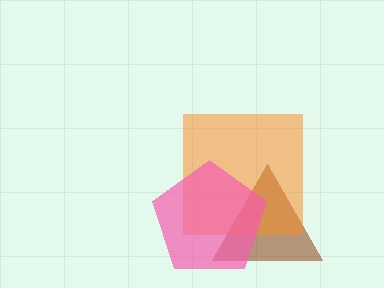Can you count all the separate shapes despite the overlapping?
Yes, there are 3 separate shapes.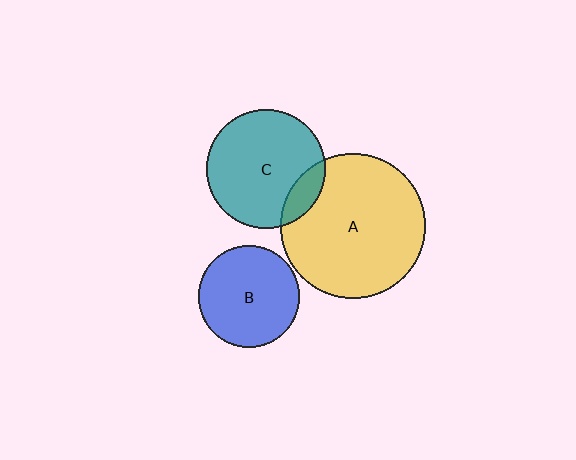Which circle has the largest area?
Circle A (yellow).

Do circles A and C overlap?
Yes.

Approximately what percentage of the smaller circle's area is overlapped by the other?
Approximately 15%.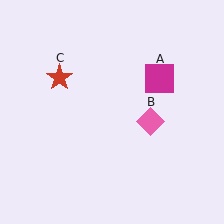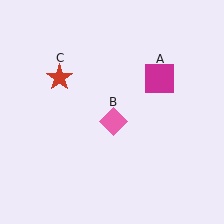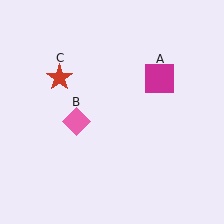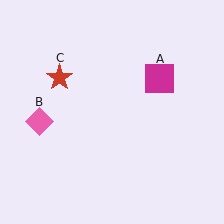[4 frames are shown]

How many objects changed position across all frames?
1 object changed position: pink diamond (object B).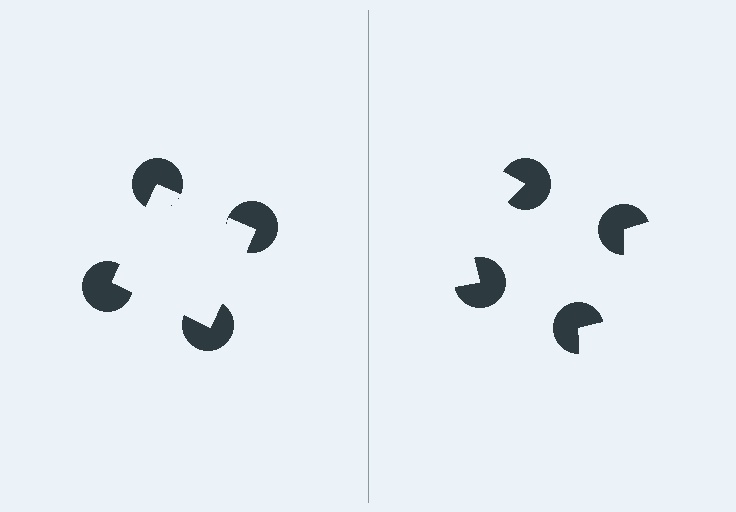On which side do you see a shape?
An illusory square appears on the left side. On the right side the wedge cuts are rotated, so no coherent shape forms.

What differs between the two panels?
The pac-man discs are positioned identically on both sides; only the wedge orientations differ. On the left they align to a square; on the right they are misaligned.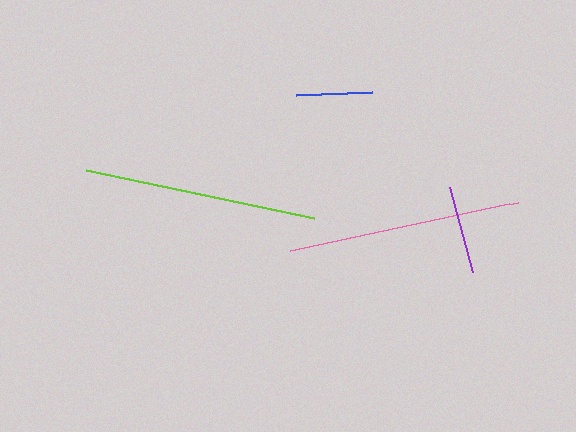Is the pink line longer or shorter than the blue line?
The pink line is longer than the blue line.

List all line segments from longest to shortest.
From longest to shortest: pink, lime, purple, blue.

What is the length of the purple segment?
The purple segment is approximately 88 pixels long.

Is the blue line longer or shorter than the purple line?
The purple line is longer than the blue line.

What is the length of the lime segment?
The lime segment is approximately 233 pixels long.